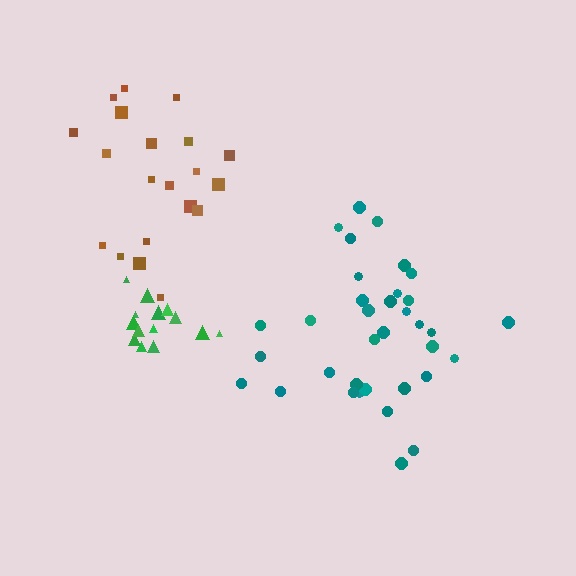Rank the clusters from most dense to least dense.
green, teal, brown.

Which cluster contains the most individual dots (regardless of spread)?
Teal (35).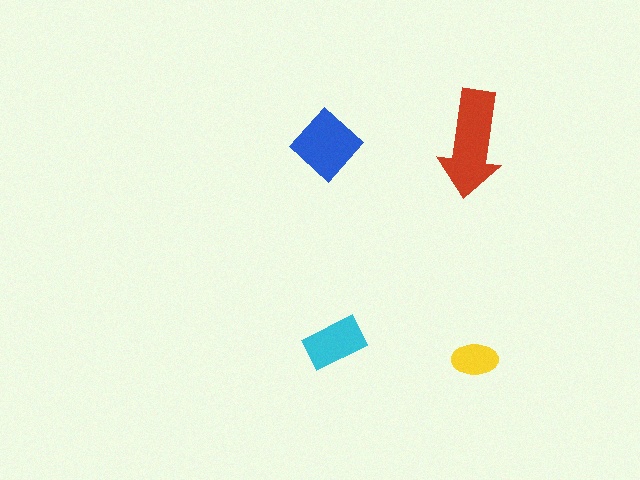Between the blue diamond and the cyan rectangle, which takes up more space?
The blue diamond.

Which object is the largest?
The red arrow.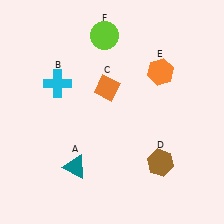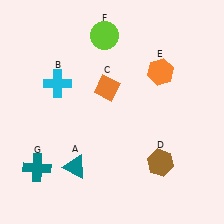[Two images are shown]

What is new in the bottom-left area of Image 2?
A teal cross (G) was added in the bottom-left area of Image 2.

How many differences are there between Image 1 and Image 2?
There is 1 difference between the two images.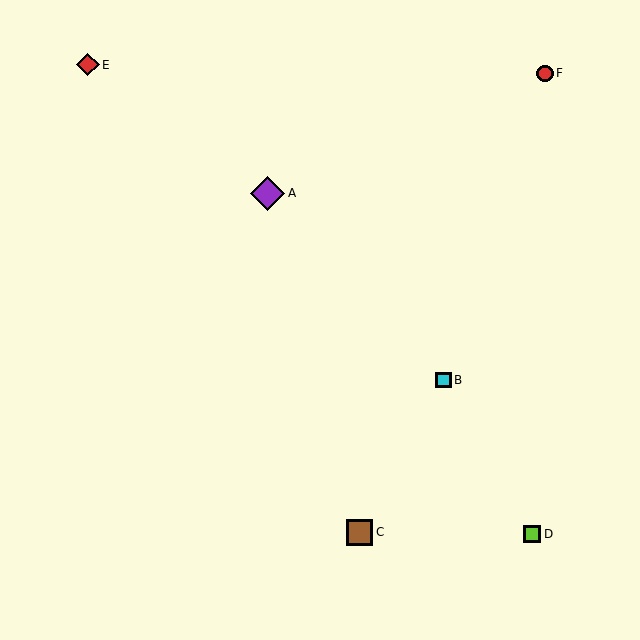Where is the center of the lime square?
The center of the lime square is at (532, 534).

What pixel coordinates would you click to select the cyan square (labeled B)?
Click at (443, 380) to select the cyan square B.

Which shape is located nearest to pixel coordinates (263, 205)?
The purple diamond (labeled A) at (268, 193) is nearest to that location.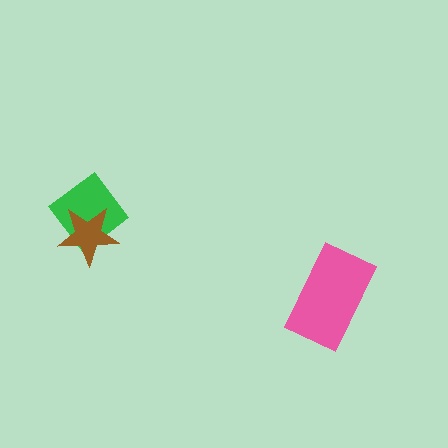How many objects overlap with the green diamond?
1 object overlaps with the green diamond.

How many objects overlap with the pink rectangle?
0 objects overlap with the pink rectangle.